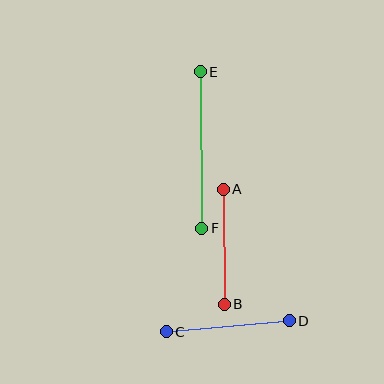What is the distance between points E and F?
The distance is approximately 156 pixels.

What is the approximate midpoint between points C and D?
The midpoint is at approximately (228, 326) pixels.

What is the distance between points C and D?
The distance is approximately 124 pixels.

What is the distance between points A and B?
The distance is approximately 115 pixels.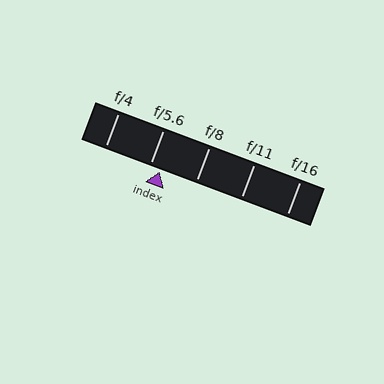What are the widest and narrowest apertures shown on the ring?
The widest aperture shown is f/4 and the narrowest is f/16.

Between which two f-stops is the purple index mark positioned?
The index mark is between f/5.6 and f/8.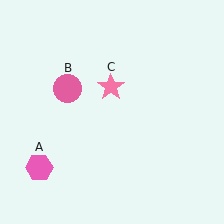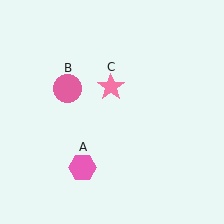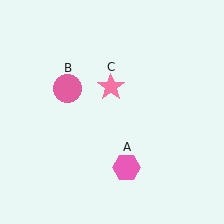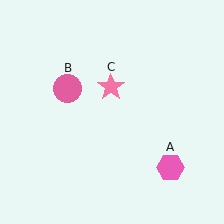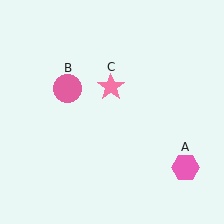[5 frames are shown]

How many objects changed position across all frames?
1 object changed position: pink hexagon (object A).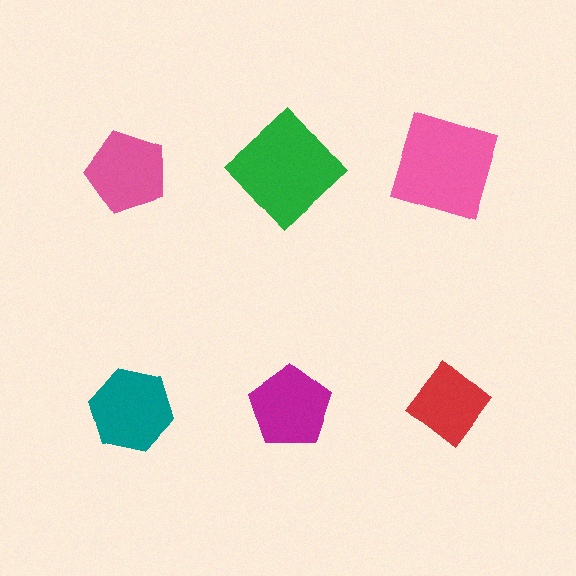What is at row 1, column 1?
A pink pentagon.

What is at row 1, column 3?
A pink square.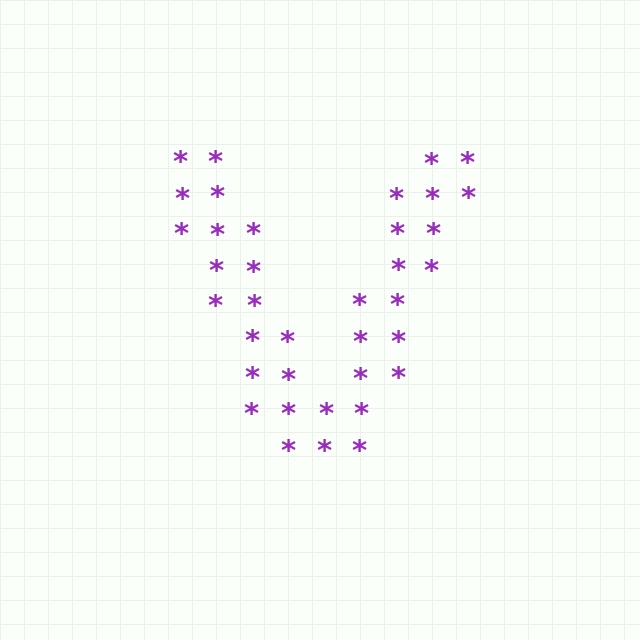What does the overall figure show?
The overall figure shows the letter V.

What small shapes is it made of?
It is made of small asterisks.